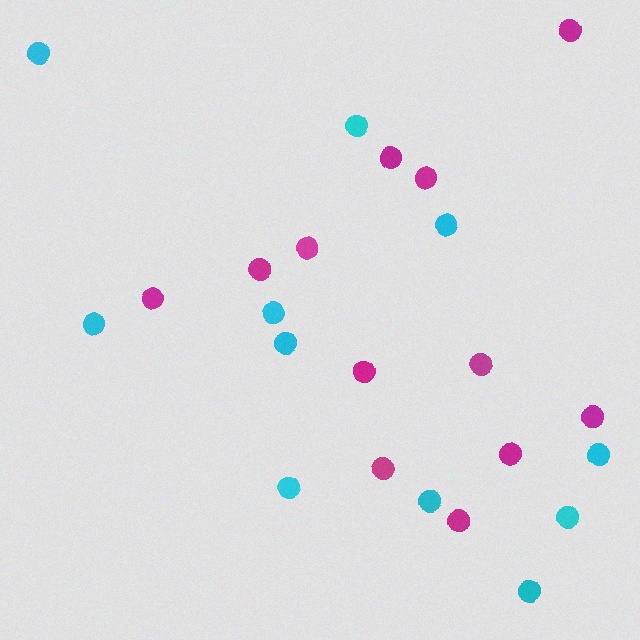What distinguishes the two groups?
There are 2 groups: one group of cyan circles (11) and one group of magenta circles (12).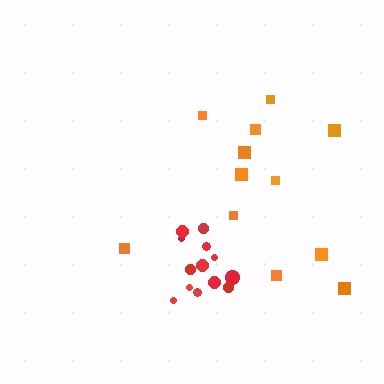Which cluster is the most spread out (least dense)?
Orange.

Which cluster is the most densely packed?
Red.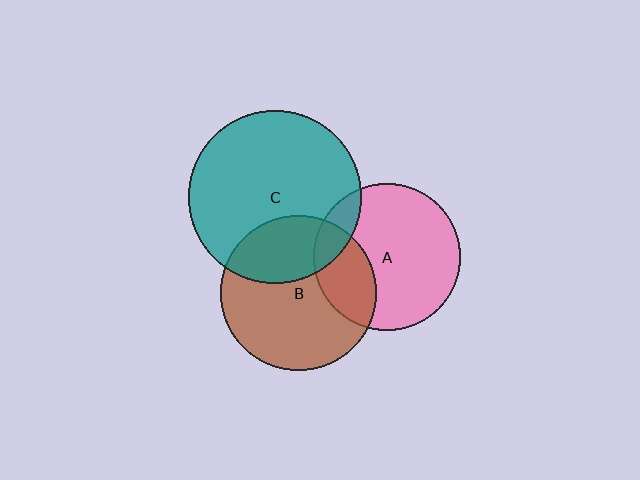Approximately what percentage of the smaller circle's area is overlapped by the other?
Approximately 15%.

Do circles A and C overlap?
Yes.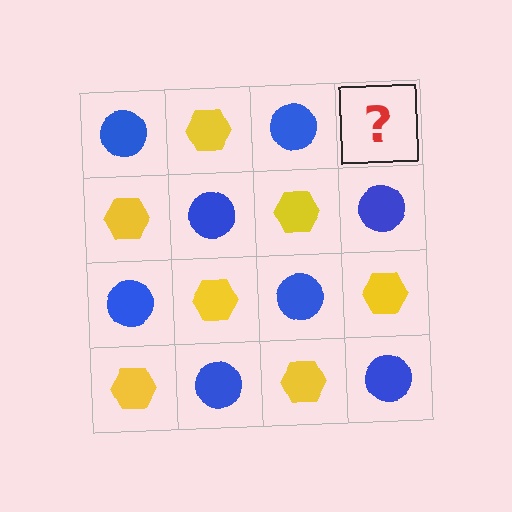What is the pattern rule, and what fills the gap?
The rule is that it alternates blue circle and yellow hexagon in a checkerboard pattern. The gap should be filled with a yellow hexagon.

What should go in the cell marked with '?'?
The missing cell should contain a yellow hexagon.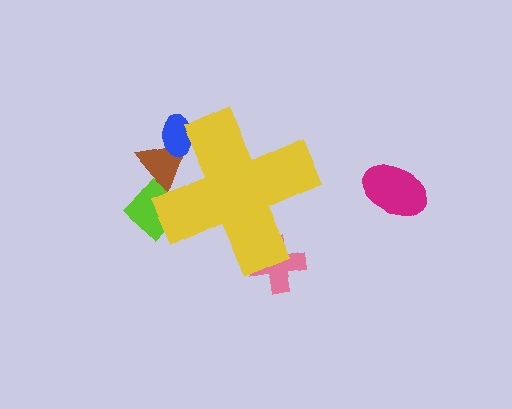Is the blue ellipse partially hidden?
Yes, the blue ellipse is partially hidden behind the yellow cross.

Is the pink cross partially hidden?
Yes, the pink cross is partially hidden behind the yellow cross.